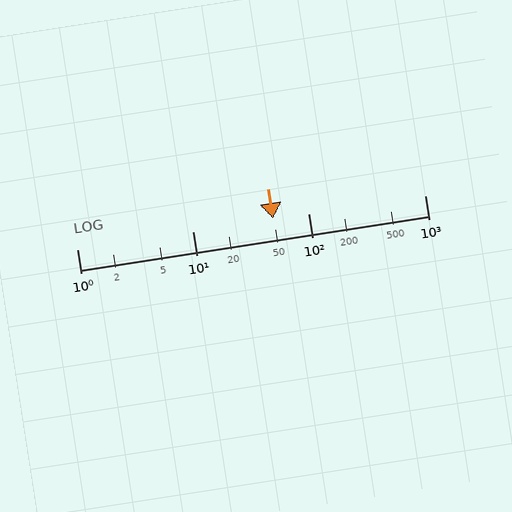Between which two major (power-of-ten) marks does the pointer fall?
The pointer is between 10 and 100.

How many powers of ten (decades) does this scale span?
The scale spans 3 decades, from 1 to 1000.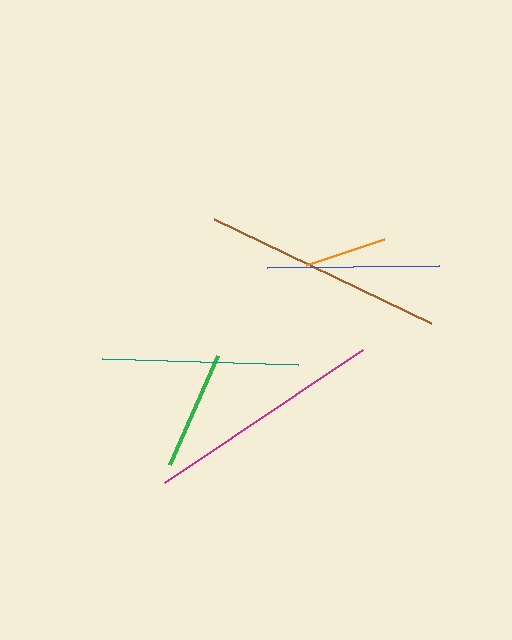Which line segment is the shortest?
The orange line is the shortest at approximately 83 pixels.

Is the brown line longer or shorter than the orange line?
The brown line is longer than the orange line.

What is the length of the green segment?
The green segment is approximately 119 pixels long.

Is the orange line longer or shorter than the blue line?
The blue line is longer than the orange line.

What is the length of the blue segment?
The blue segment is approximately 172 pixels long.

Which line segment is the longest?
The brown line is the longest at approximately 241 pixels.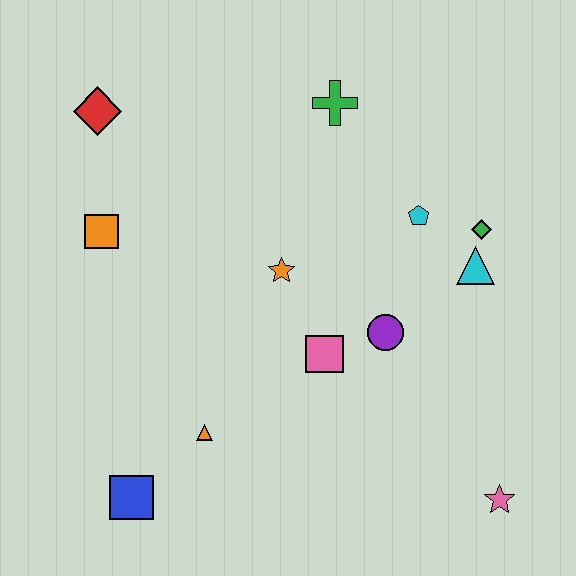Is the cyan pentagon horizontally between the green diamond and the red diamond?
Yes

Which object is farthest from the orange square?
The pink star is farthest from the orange square.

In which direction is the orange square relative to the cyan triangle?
The orange square is to the left of the cyan triangle.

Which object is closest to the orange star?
The pink square is closest to the orange star.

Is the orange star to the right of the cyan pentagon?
No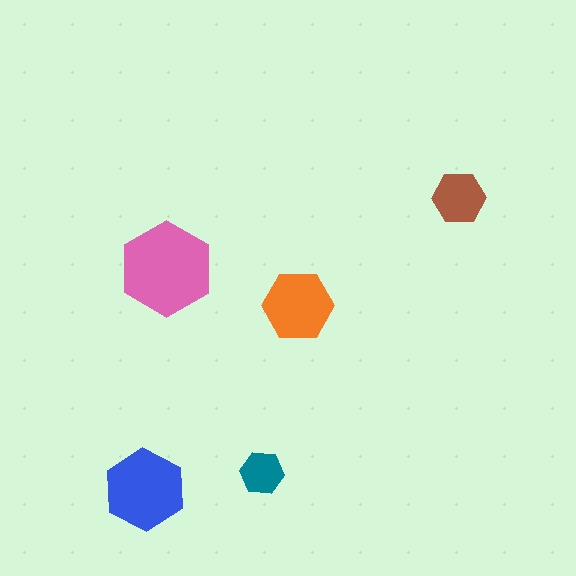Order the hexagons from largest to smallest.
the pink one, the blue one, the orange one, the brown one, the teal one.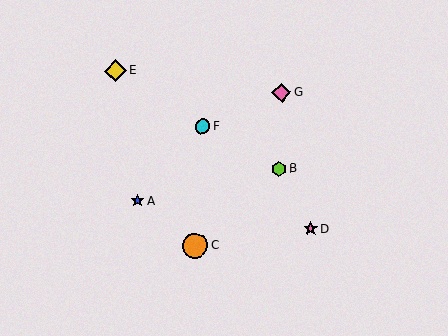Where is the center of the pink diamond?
The center of the pink diamond is at (281, 93).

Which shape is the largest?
The orange circle (labeled C) is the largest.